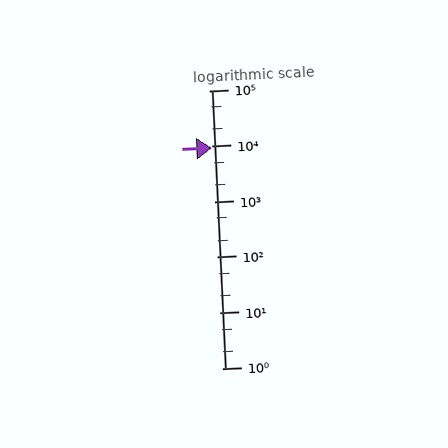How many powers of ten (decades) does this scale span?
The scale spans 5 decades, from 1 to 100000.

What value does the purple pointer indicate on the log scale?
The pointer indicates approximately 9200.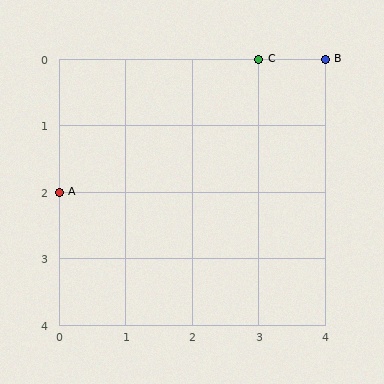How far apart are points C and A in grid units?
Points C and A are 3 columns and 2 rows apart (about 3.6 grid units diagonally).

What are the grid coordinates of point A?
Point A is at grid coordinates (0, 2).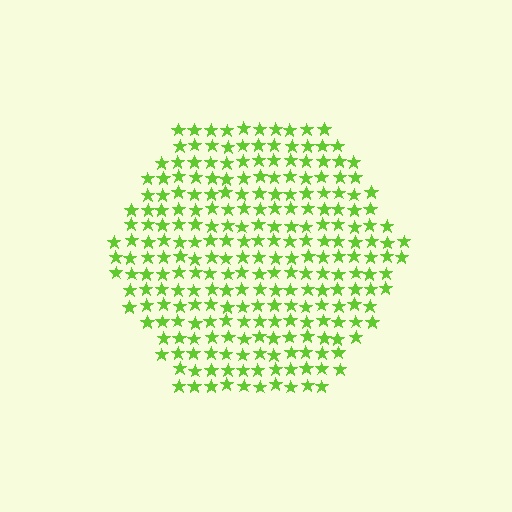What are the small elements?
The small elements are stars.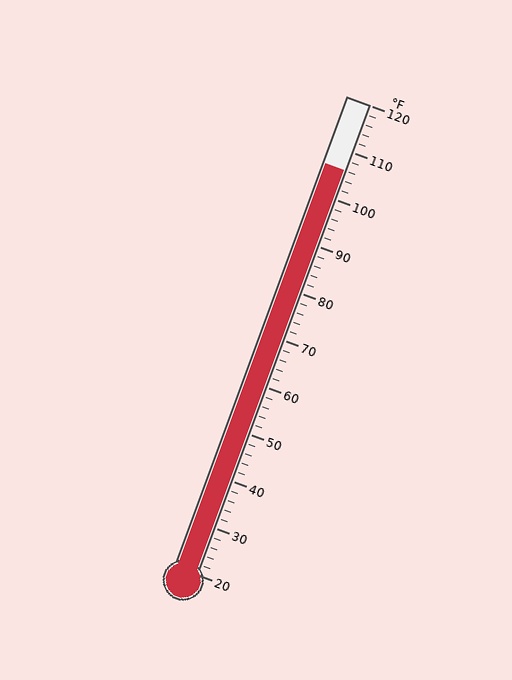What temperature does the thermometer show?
The thermometer shows approximately 106°F.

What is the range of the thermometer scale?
The thermometer scale ranges from 20°F to 120°F.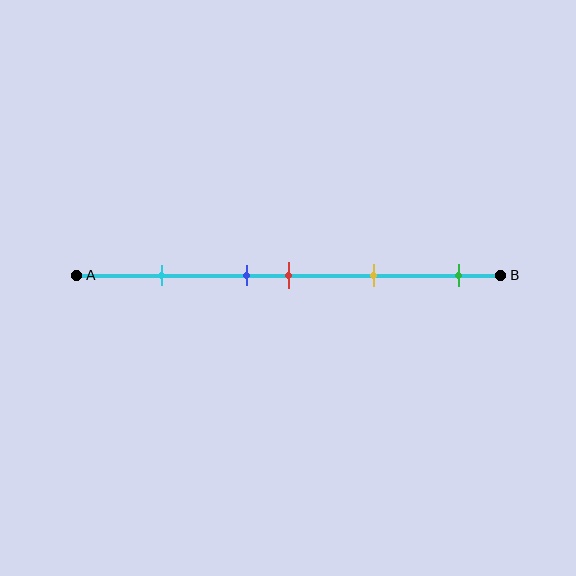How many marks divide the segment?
There are 5 marks dividing the segment.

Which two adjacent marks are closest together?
The blue and red marks are the closest adjacent pair.